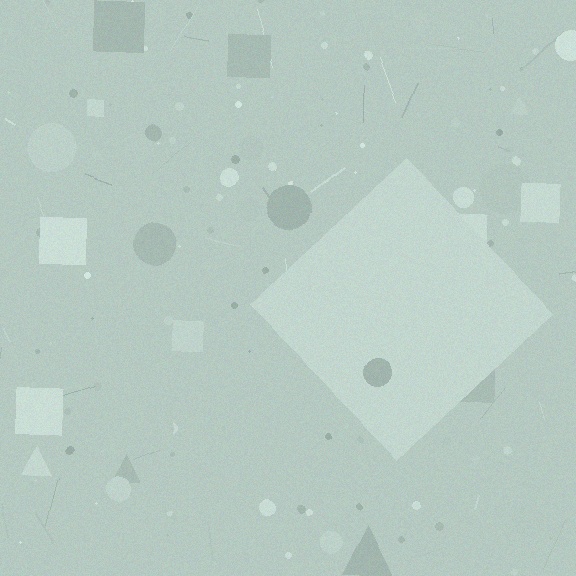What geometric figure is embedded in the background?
A diamond is embedded in the background.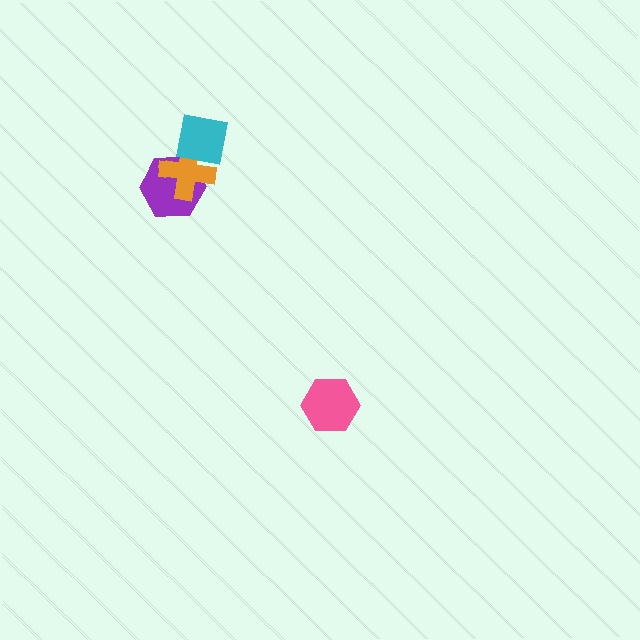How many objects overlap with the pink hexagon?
0 objects overlap with the pink hexagon.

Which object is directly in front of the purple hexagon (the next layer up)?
The orange cross is directly in front of the purple hexagon.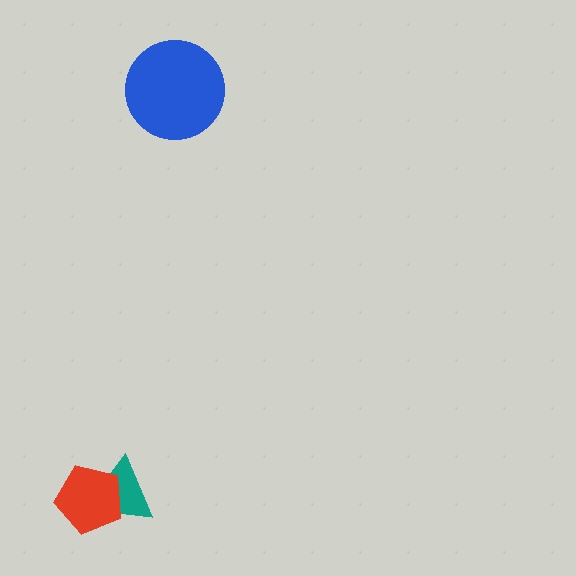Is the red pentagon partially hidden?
No, no other shape covers it.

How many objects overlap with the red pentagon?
1 object overlaps with the red pentagon.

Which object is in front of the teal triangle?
The red pentagon is in front of the teal triangle.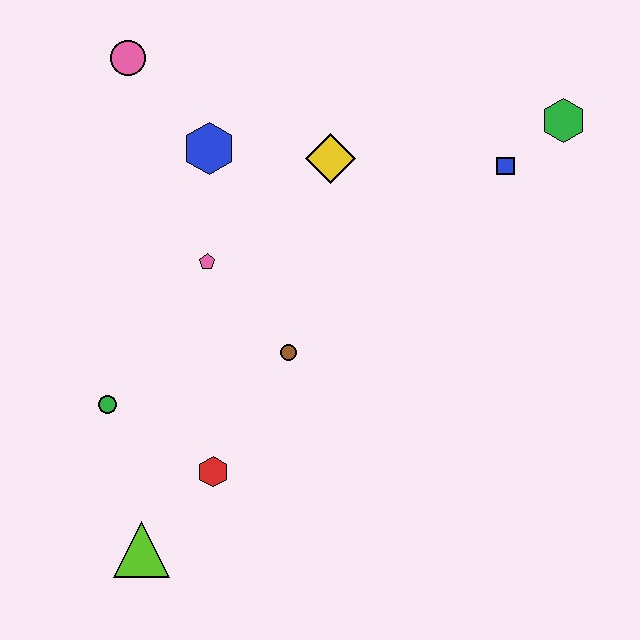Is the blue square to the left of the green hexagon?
Yes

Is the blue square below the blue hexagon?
Yes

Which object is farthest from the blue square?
The lime triangle is farthest from the blue square.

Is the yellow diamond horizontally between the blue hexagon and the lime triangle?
No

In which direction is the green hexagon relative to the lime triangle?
The green hexagon is above the lime triangle.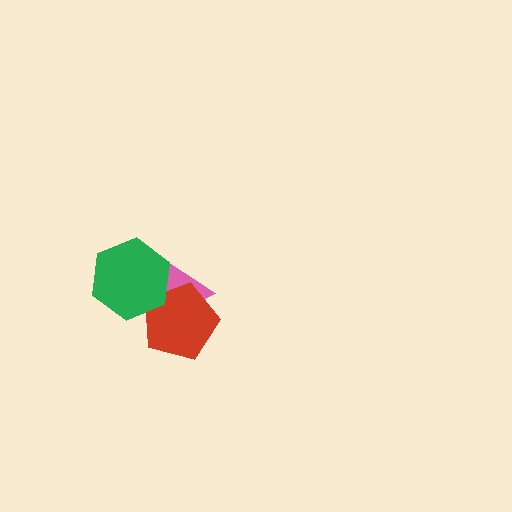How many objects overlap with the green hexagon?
2 objects overlap with the green hexagon.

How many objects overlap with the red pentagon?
2 objects overlap with the red pentagon.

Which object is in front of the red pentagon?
The green hexagon is in front of the red pentagon.